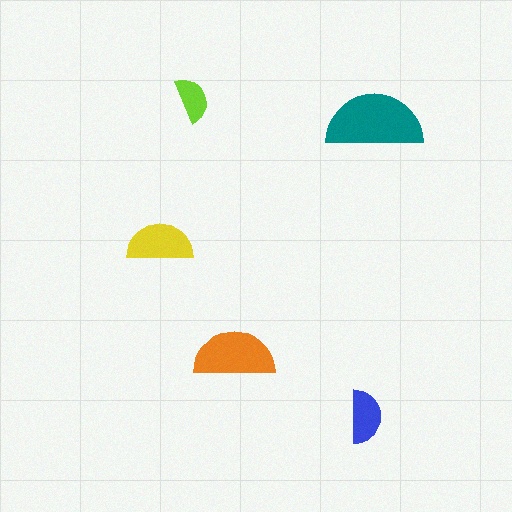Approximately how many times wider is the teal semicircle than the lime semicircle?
About 2 times wider.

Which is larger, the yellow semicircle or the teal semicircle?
The teal one.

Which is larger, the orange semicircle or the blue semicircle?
The orange one.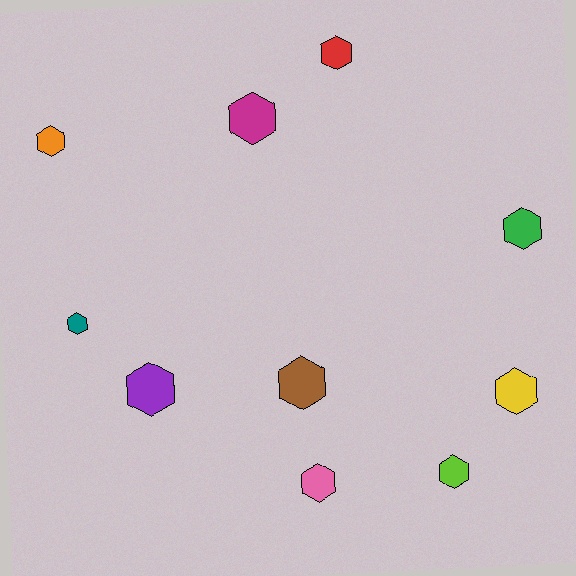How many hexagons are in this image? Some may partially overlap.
There are 10 hexagons.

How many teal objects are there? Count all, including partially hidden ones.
There is 1 teal object.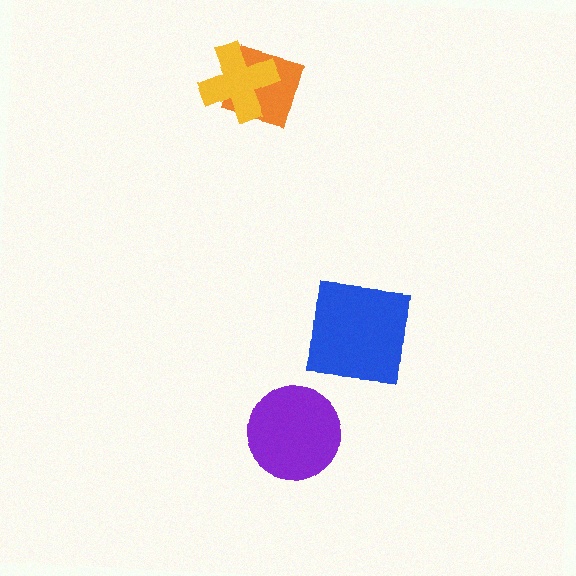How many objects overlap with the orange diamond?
1 object overlaps with the orange diamond.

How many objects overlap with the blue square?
0 objects overlap with the blue square.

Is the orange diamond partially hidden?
Yes, it is partially covered by another shape.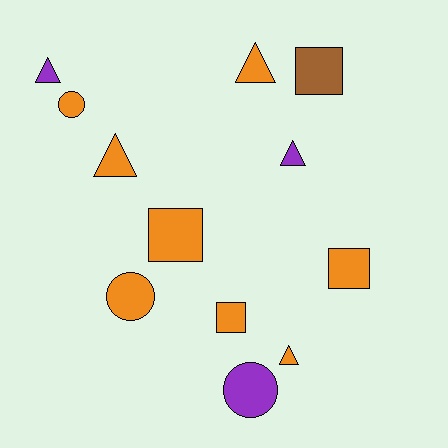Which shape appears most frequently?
Triangle, with 5 objects.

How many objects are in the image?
There are 12 objects.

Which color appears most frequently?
Orange, with 8 objects.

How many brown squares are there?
There is 1 brown square.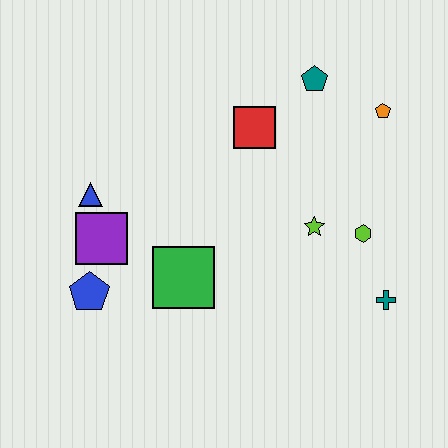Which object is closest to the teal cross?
The lime hexagon is closest to the teal cross.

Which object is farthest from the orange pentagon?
The blue pentagon is farthest from the orange pentagon.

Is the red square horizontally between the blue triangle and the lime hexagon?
Yes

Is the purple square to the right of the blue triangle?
Yes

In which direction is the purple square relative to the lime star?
The purple square is to the left of the lime star.